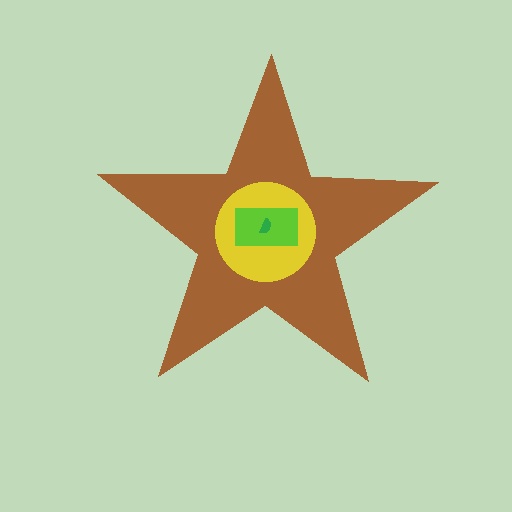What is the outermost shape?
The brown star.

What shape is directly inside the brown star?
The yellow circle.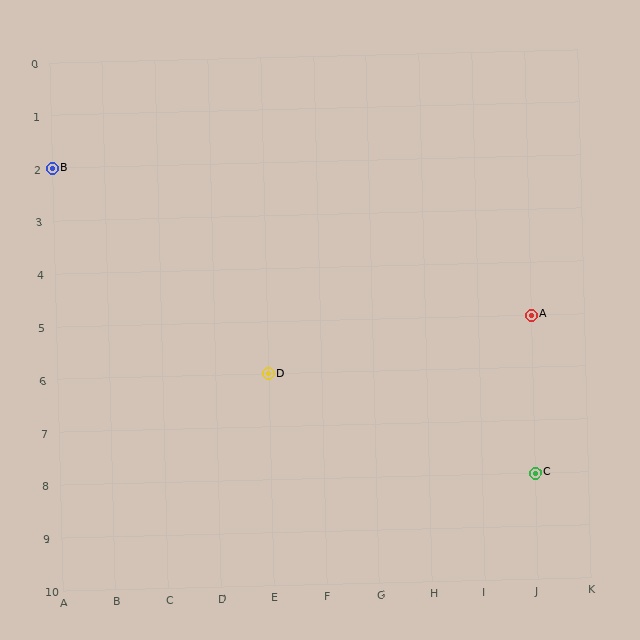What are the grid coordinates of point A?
Point A is at grid coordinates (J, 5).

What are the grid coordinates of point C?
Point C is at grid coordinates (J, 8).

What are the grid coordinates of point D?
Point D is at grid coordinates (E, 6).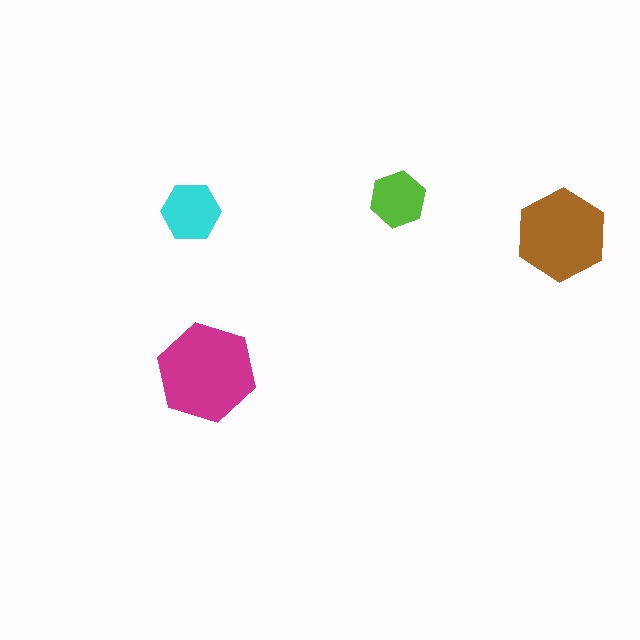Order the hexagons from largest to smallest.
the magenta one, the brown one, the cyan one, the lime one.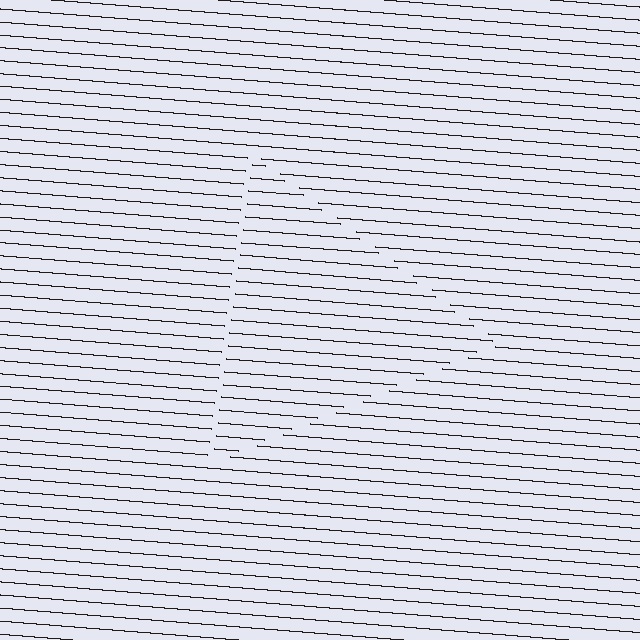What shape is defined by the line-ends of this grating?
An illusory triangle. The interior of the shape contains the same grating, shifted by half a period — the contour is defined by the phase discontinuity where line-ends from the inner and outer gratings abut.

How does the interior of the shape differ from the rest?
The interior of the shape contains the same grating, shifted by half a period — the contour is defined by the phase discontinuity where line-ends from the inner and outer gratings abut.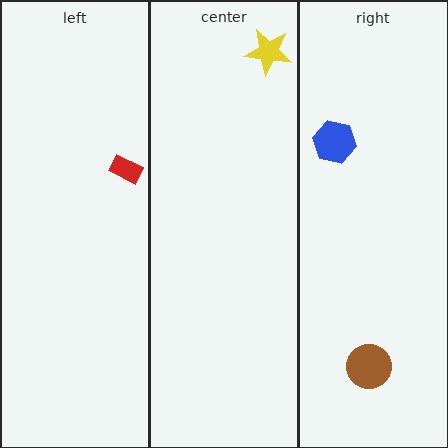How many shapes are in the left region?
1.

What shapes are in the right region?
The blue hexagon, the brown circle.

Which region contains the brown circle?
The right region.